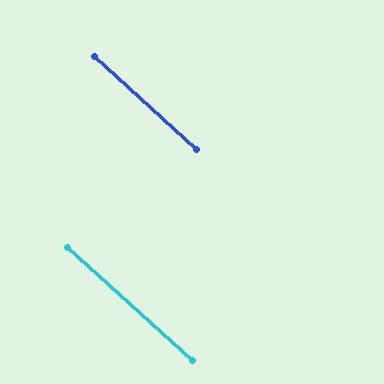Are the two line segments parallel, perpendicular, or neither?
Parallel — their directions differ by only 0.4°.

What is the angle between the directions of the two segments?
Approximately 0 degrees.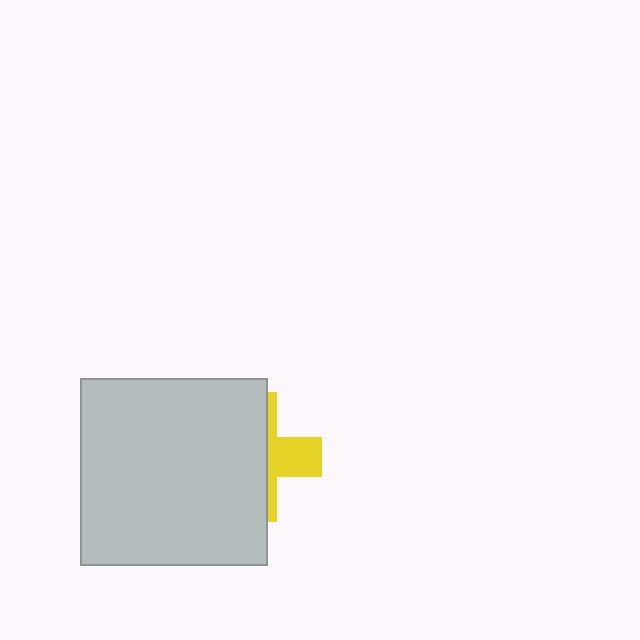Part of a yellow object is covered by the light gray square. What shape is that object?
It is a cross.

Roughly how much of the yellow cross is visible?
A small part of it is visible (roughly 35%).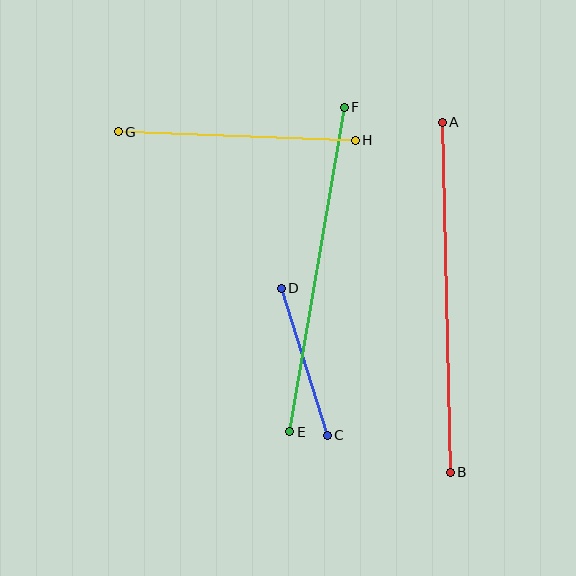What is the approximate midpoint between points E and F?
The midpoint is at approximately (317, 269) pixels.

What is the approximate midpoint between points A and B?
The midpoint is at approximately (446, 297) pixels.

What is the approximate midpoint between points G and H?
The midpoint is at approximately (237, 136) pixels.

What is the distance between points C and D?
The distance is approximately 154 pixels.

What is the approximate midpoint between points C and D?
The midpoint is at approximately (304, 362) pixels.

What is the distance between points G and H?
The distance is approximately 237 pixels.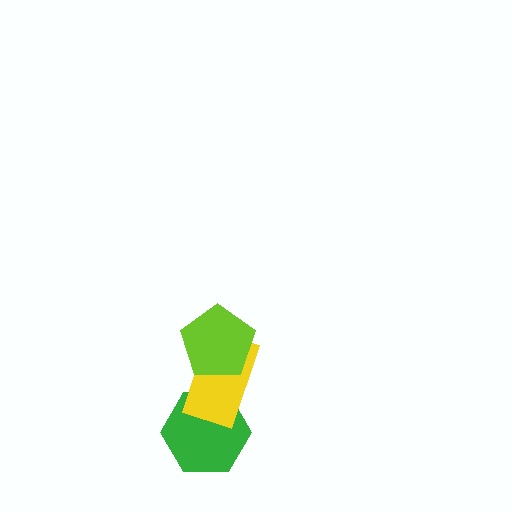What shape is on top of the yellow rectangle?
The lime pentagon is on top of the yellow rectangle.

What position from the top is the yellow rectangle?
The yellow rectangle is 2nd from the top.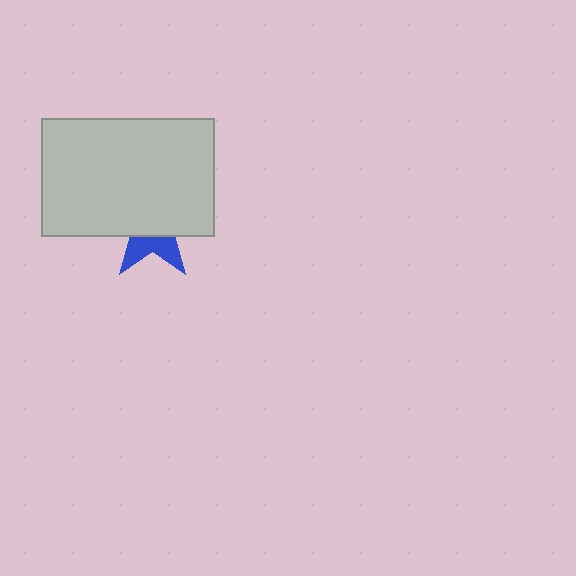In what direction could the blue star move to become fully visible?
The blue star could move down. That would shift it out from behind the light gray rectangle entirely.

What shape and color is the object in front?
The object in front is a light gray rectangle.